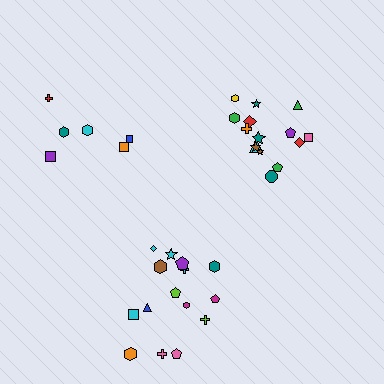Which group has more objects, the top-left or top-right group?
The top-right group.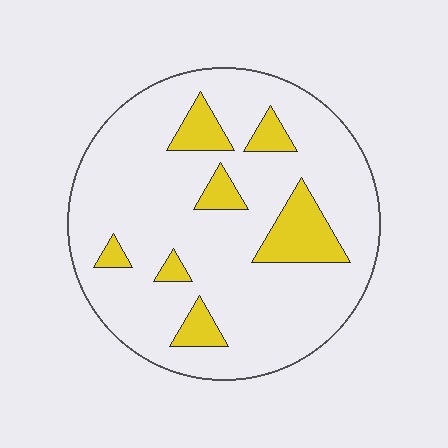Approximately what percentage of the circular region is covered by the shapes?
Approximately 15%.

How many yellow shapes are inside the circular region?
7.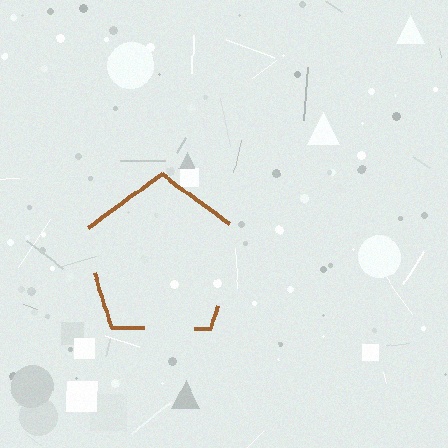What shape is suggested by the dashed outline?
The dashed outline suggests a pentagon.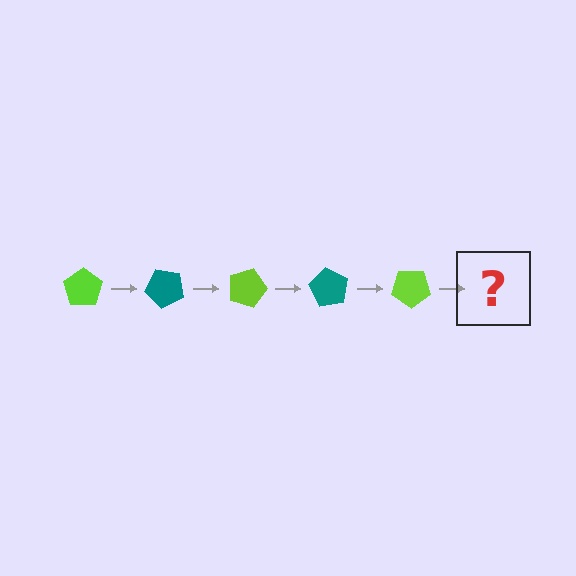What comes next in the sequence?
The next element should be a teal pentagon, rotated 225 degrees from the start.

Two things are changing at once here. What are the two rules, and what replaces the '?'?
The two rules are that it rotates 45 degrees each step and the color cycles through lime and teal. The '?' should be a teal pentagon, rotated 225 degrees from the start.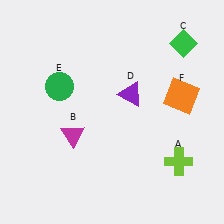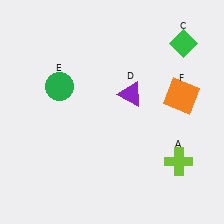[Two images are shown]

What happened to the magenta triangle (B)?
The magenta triangle (B) was removed in Image 2. It was in the bottom-left area of Image 1.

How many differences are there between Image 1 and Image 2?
There is 1 difference between the two images.